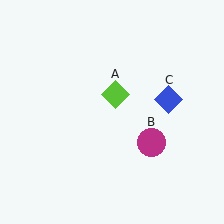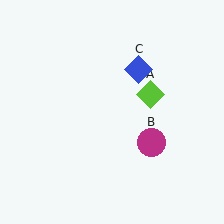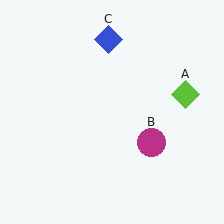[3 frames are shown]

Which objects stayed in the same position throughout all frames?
Magenta circle (object B) remained stationary.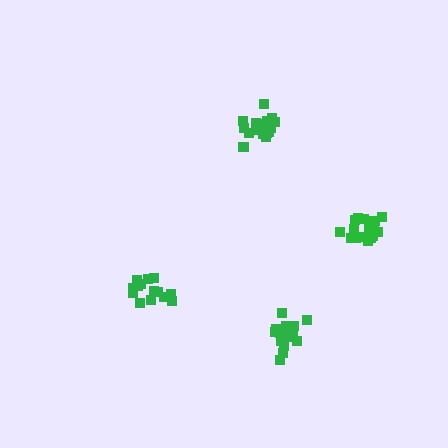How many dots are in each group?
Group 1: 14 dots, Group 2: 18 dots, Group 3: 18 dots, Group 4: 16 dots (66 total).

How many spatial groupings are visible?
There are 4 spatial groupings.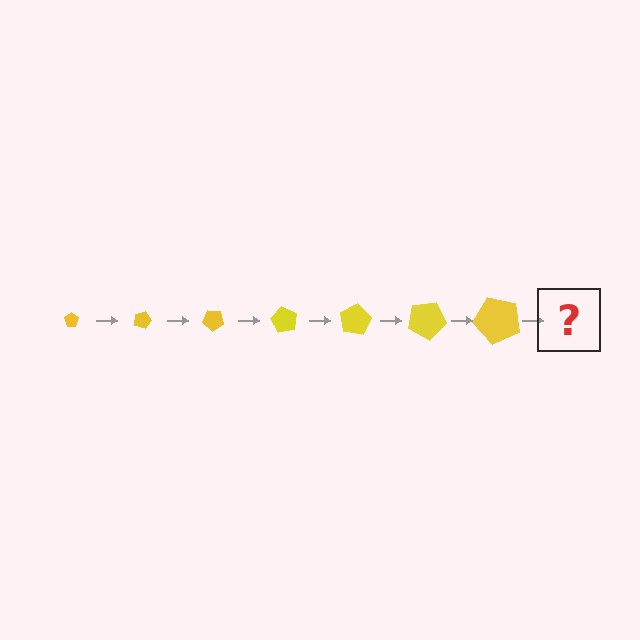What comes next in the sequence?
The next element should be a pentagon, larger than the previous one and rotated 140 degrees from the start.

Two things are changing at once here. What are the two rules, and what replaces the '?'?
The two rules are that the pentagon grows larger each step and it rotates 20 degrees each step. The '?' should be a pentagon, larger than the previous one and rotated 140 degrees from the start.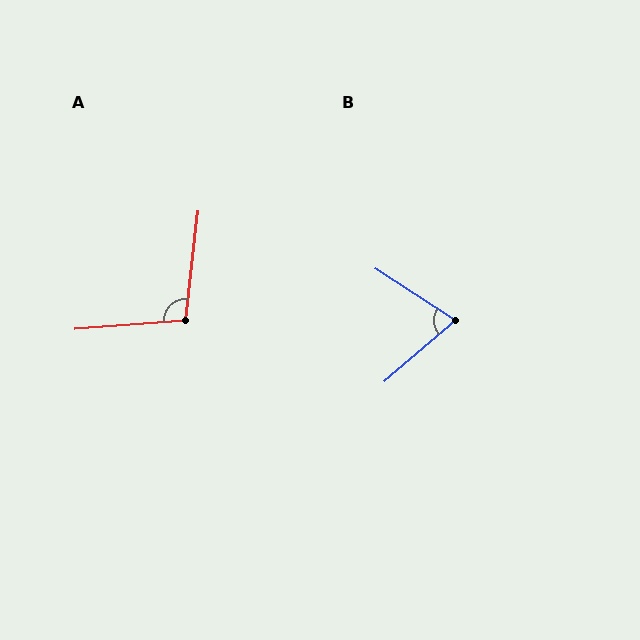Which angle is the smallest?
B, at approximately 74 degrees.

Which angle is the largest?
A, at approximately 101 degrees.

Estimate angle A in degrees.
Approximately 101 degrees.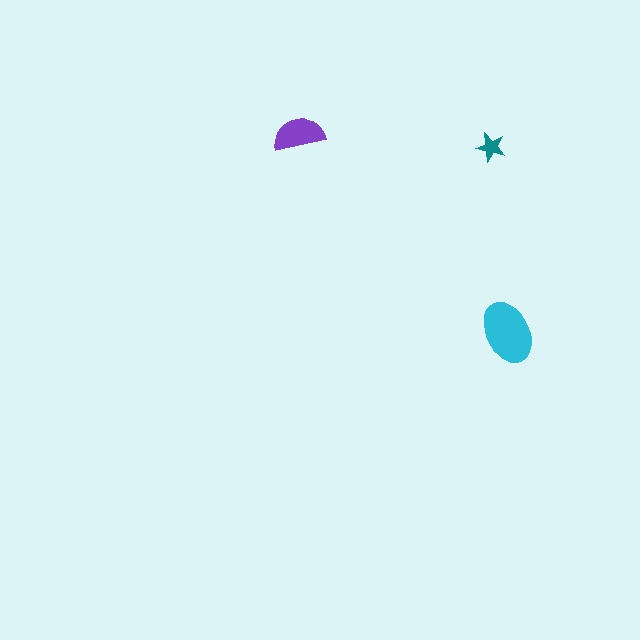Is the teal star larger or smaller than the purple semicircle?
Smaller.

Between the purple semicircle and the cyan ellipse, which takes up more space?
The cyan ellipse.